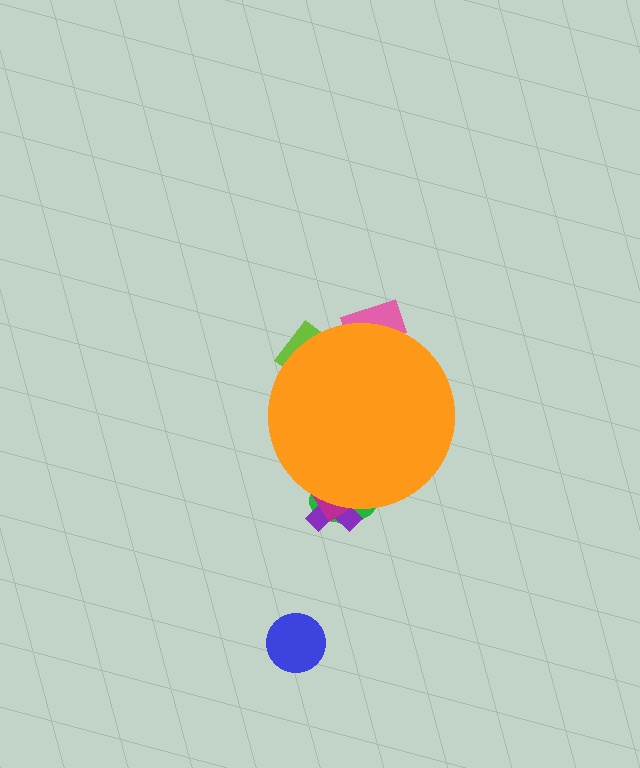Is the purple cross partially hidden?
Yes, the purple cross is partially hidden behind the orange circle.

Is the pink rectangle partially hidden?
Yes, the pink rectangle is partially hidden behind the orange circle.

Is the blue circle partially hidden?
No, the blue circle is fully visible.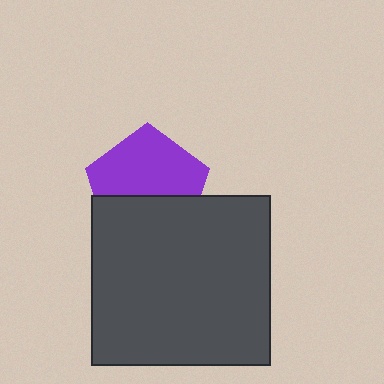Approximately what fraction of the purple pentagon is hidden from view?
Roughly 41% of the purple pentagon is hidden behind the dark gray rectangle.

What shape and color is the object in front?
The object in front is a dark gray rectangle.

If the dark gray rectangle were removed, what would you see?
You would see the complete purple pentagon.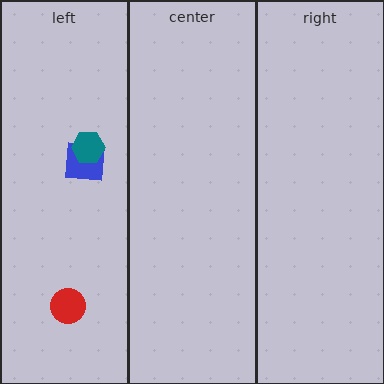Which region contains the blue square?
The left region.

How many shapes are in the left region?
3.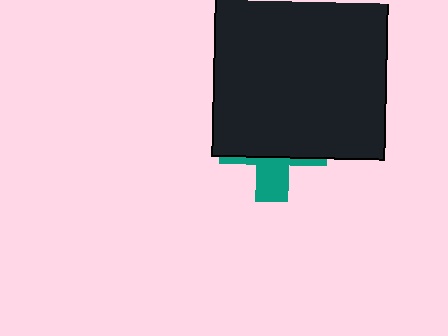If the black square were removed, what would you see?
You would see the complete teal cross.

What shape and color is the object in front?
The object in front is a black square.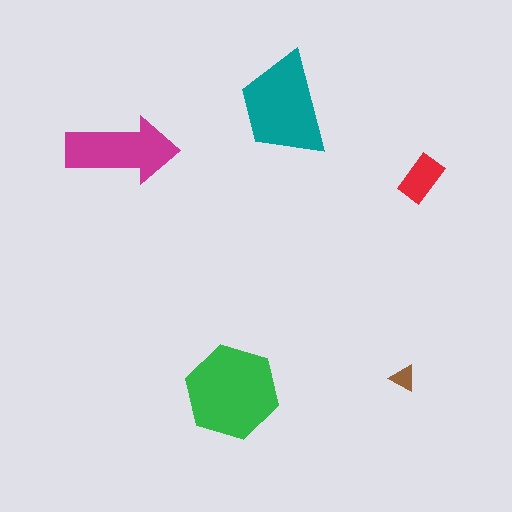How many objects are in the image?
There are 5 objects in the image.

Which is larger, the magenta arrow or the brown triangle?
The magenta arrow.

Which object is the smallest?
The brown triangle.